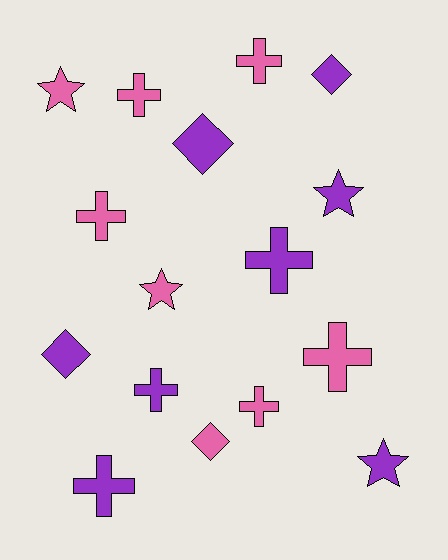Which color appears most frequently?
Purple, with 8 objects.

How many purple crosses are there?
There are 3 purple crosses.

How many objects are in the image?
There are 16 objects.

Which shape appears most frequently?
Cross, with 8 objects.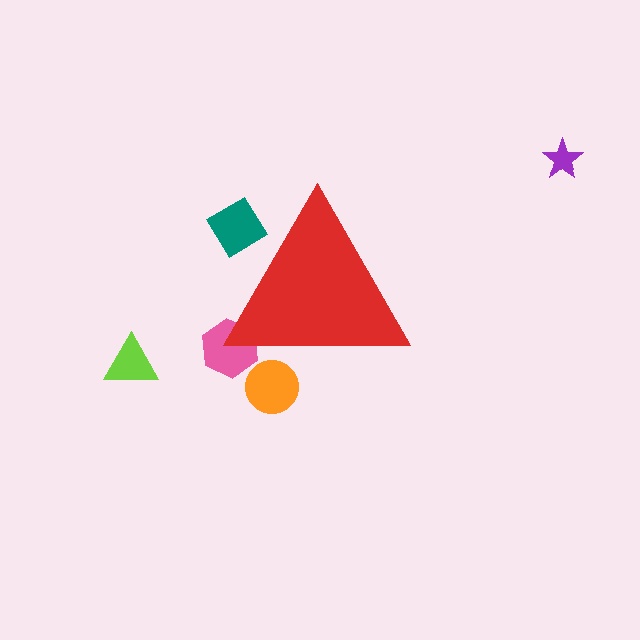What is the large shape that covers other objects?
A red triangle.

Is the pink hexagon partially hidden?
Yes, the pink hexagon is partially hidden behind the red triangle.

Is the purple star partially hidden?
No, the purple star is fully visible.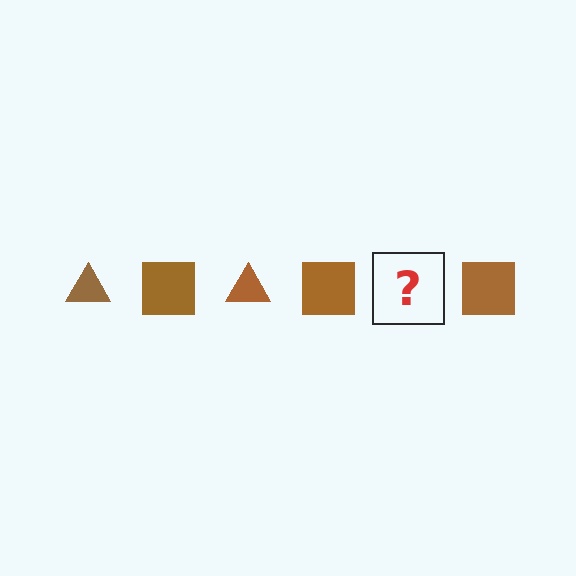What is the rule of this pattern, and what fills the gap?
The rule is that the pattern cycles through triangle, square shapes in brown. The gap should be filled with a brown triangle.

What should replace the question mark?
The question mark should be replaced with a brown triangle.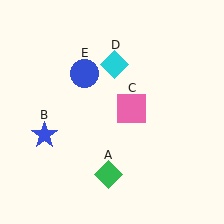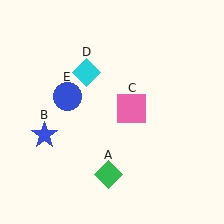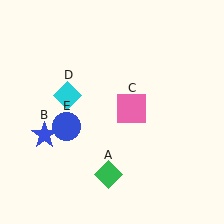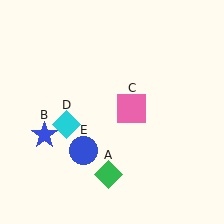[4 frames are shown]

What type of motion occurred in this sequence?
The cyan diamond (object D), blue circle (object E) rotated counterclockwise around the center of the scene.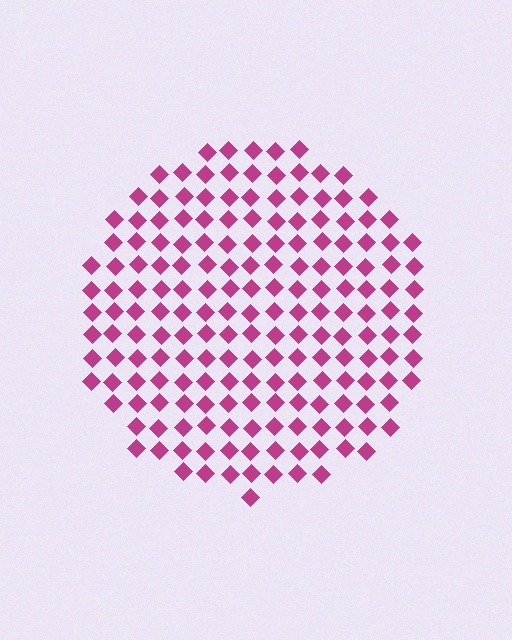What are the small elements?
The small elements are diamonds.